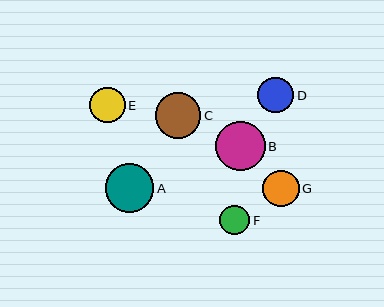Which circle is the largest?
Circle B is the largest with a size of approximately 50 pixels.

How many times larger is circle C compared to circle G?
Circle C is approximately 1.3 times the size of circle G.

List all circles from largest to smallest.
From largest to smallest: B, A, C, G, D, E, F.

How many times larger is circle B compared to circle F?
Circle B is approximately 1.7 times the size of circle F.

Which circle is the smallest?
Circle F is the smallest with a size of approximately 30 pixels.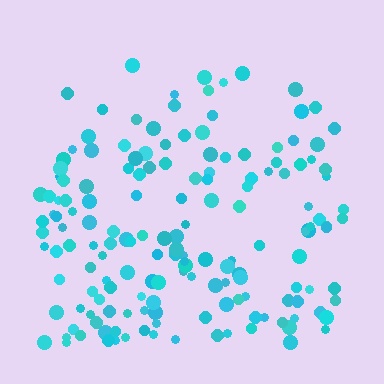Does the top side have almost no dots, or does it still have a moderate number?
Still a moderate number, just noticeably fewer than the bottom.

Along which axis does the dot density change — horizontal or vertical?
Vertical.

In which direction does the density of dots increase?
From top to bottom, with the bottom side densest.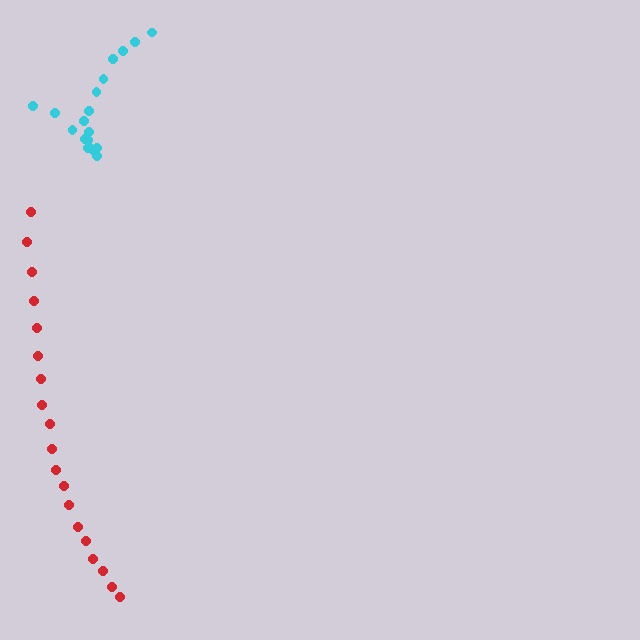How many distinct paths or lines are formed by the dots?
There are 2 distinct paths.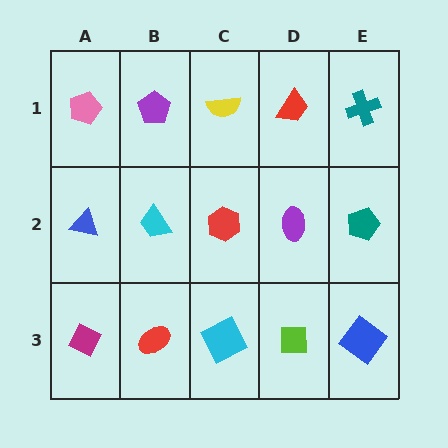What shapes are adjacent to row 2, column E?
A teal cross (row 1, column E), a blue diamond (row 3, column E), a purple ellipse (row 2, column D).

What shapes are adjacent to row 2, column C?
A yellow semicircle (row 1, column C), a cyan square (row 3, column C), a cyan trapezoid (row 2, column B), a purple ellipse (row 2, column D).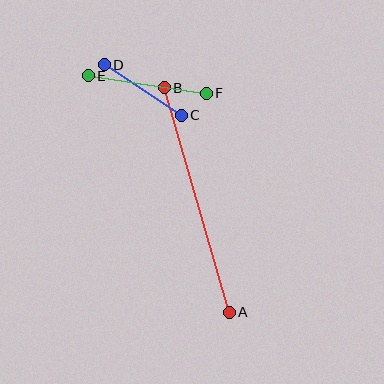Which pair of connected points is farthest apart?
Points A and B are farthest apart.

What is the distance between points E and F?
The distance is approximately 119 pixels.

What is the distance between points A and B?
The distance is approximately 234 pixels.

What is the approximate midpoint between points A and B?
The midpoint is at approximately (197, 200) pixels.